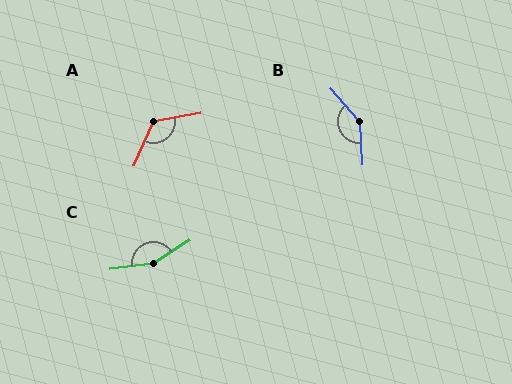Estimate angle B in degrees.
Approximately 143 degrees.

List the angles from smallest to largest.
A (124°), B (143°), C (156°).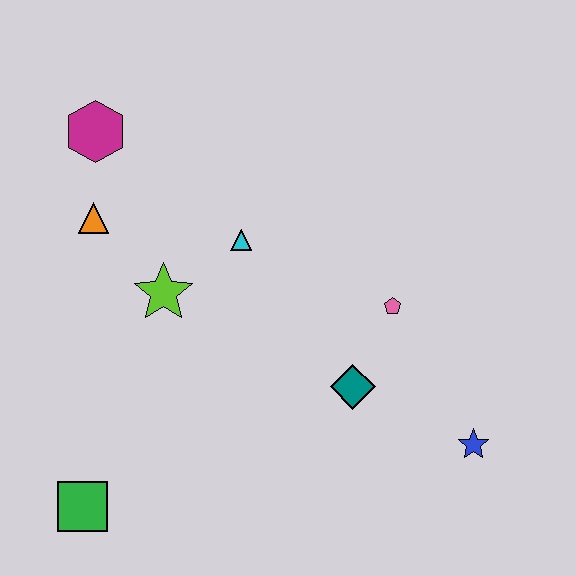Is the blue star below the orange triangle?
Yes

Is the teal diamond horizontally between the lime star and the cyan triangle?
No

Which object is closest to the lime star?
The cyan triangle is closest to the lime star.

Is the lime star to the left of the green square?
No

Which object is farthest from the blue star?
The magenta hexagon is farthest from the blue star.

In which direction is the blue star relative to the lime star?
The blue star is to the right of the lime star.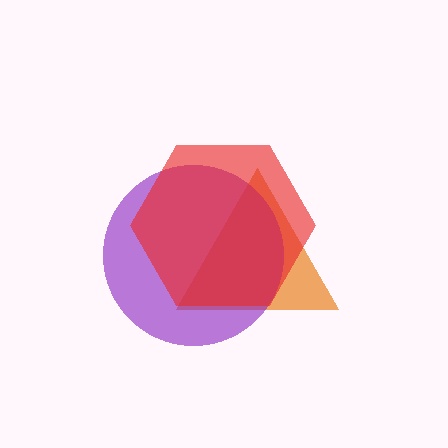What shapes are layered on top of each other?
The layered shapes are: an orange triangle, a purple circle, a red hexagon.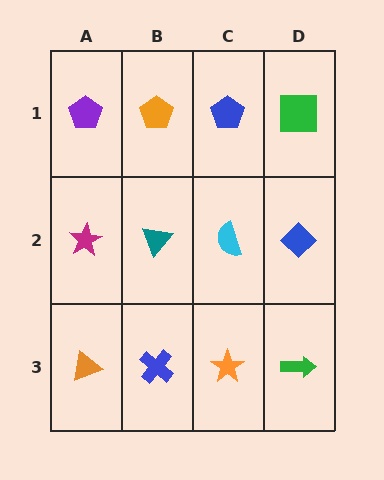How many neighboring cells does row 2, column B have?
4.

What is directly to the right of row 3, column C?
A green arrow.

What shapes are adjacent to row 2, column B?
An orange pentagon (row 1, column B), a blue cross (row 3, column B), a magenta star (row 2, column A), a cyan semicircle (row 2, column C).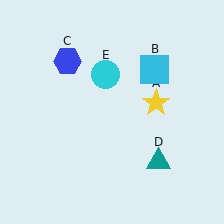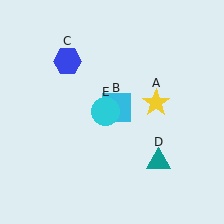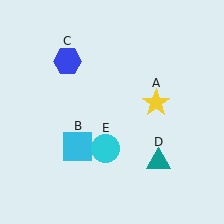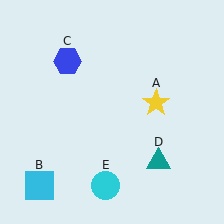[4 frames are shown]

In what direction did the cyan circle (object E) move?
The cyan circle (object E) moved down.